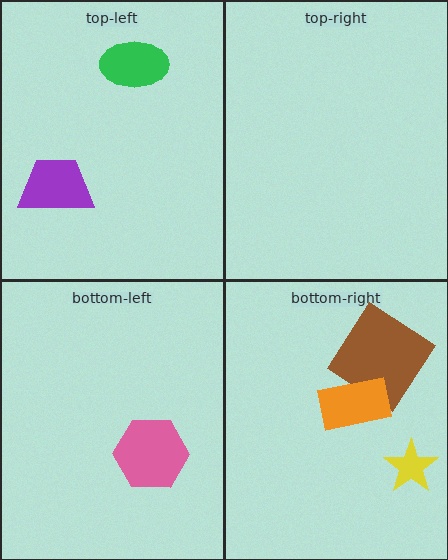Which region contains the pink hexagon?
The bottom-left region.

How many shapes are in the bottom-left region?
1.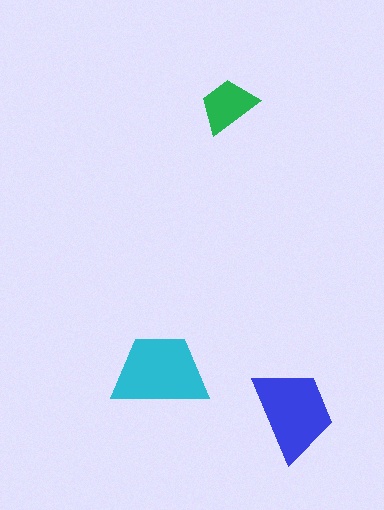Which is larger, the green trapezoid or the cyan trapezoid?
The cyan one.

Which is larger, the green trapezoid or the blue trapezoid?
The blue one.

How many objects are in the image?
There are 3 objects in the image.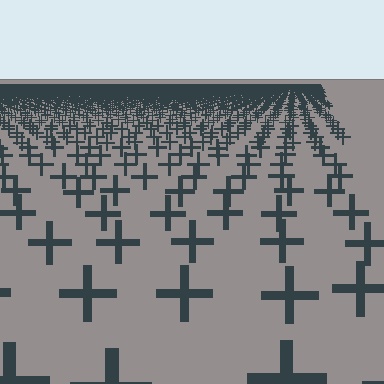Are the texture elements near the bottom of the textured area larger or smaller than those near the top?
Larger. Near the bottom, elements are closer to the viewer and appear at a bigger on-screen size.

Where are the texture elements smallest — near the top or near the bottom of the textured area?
Near the top.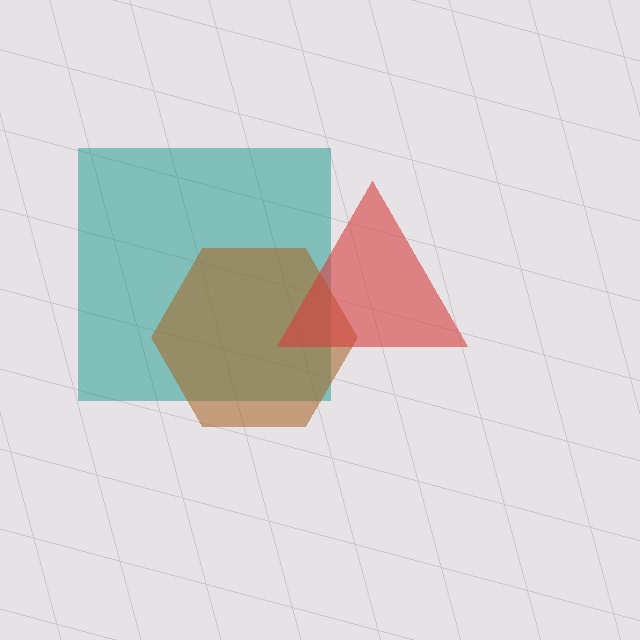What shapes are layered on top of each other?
The layered shapes are: a teal square, a brown hexagon, a red triangle.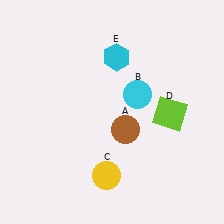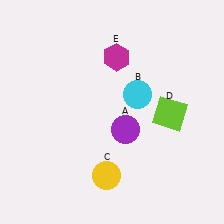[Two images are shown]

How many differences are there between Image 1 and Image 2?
There are 2 differences between the two images.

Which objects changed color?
A changed from brown to purple. E changed from cyan to magenta.